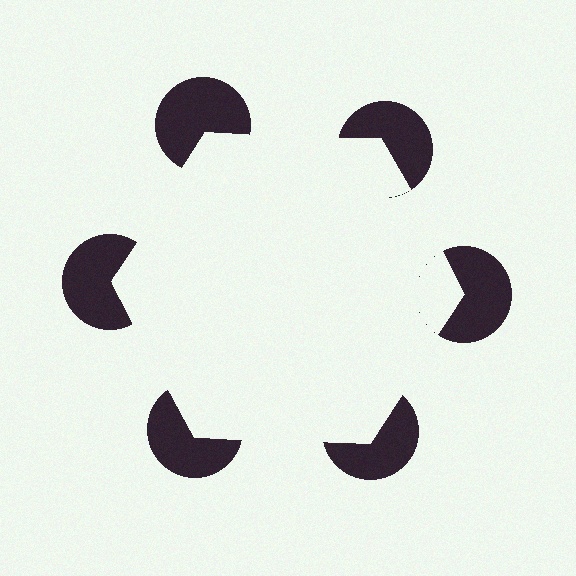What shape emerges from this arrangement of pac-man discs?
An illusory hexagon — its edges are inferred from the aligned wedge cuts in the pac-man discs, not physically drawn.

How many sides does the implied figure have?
6 sides.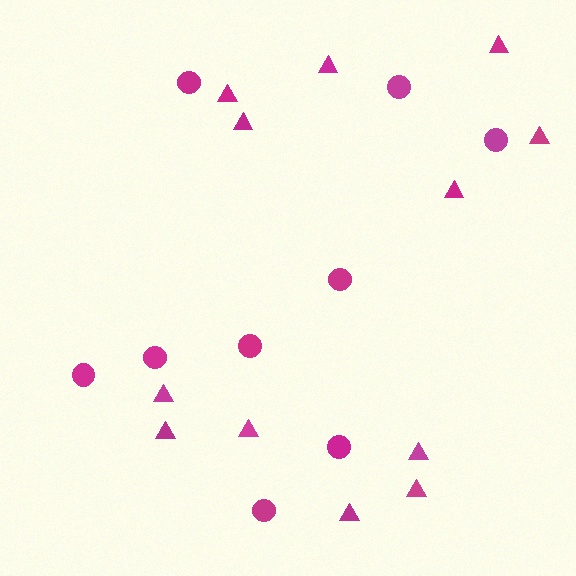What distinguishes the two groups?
There are 2 groups: one group of triangles (12) and one group of circles (9).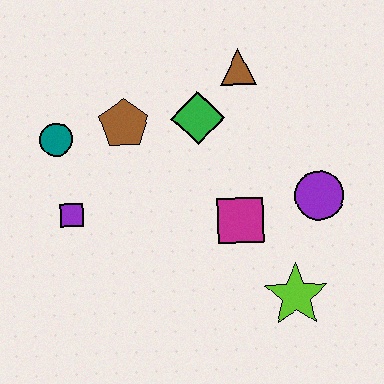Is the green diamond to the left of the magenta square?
Yes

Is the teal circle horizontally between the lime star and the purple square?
No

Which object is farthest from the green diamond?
The lime star is farthest from the green diamond.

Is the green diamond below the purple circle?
No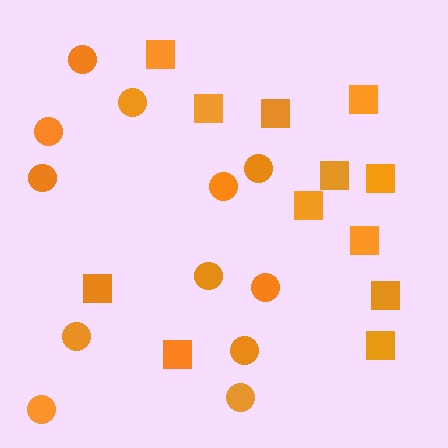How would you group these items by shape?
There are 2 groups: one group of squares (12) and one group of circles (12).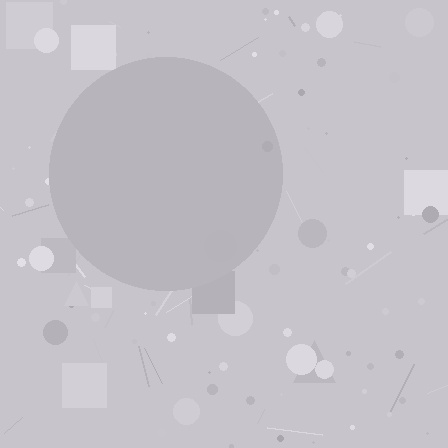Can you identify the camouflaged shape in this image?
The camouflaged shape is a circle.